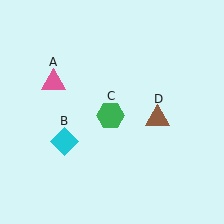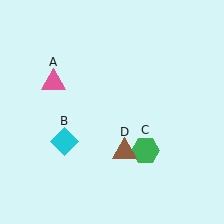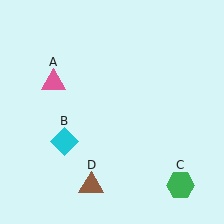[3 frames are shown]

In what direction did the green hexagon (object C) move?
The green hexagon (object C) moved down and to the right.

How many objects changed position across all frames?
2 objects changed position: green hexagon (object C), brown triangle (object D).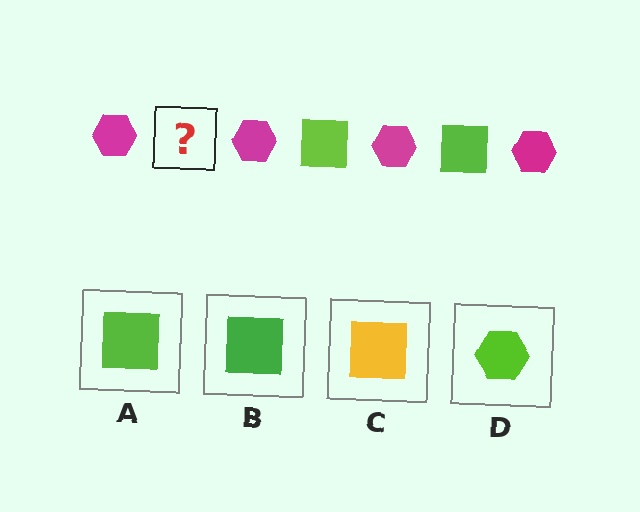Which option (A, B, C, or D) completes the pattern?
A.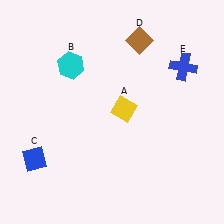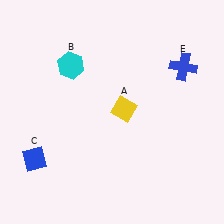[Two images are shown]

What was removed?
The brown diamond (D) was removed in Image 2.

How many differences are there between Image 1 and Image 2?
There is 1 difference between the two images.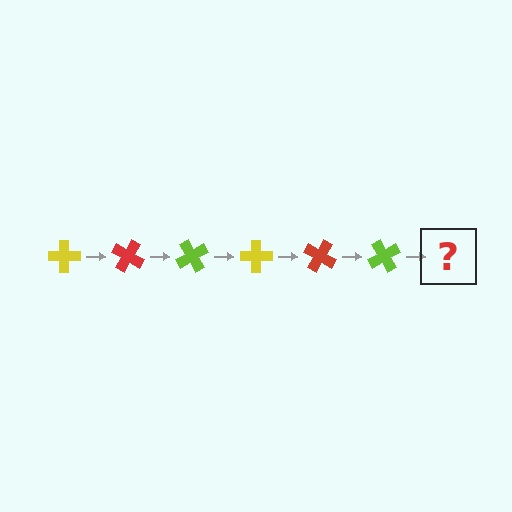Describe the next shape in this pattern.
It should be a yellow cross, rotated 180 degrees from the start.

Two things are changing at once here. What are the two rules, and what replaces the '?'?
The two rules are that it rotates 30 degrees each step and the color cycles through yellow, red, and lime. The '?' should be a yellow cross, rotated 180 degrees from the start.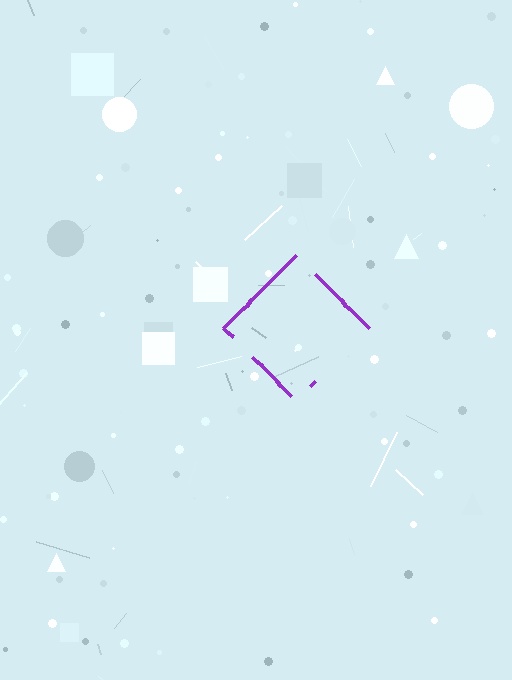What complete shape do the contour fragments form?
The contour fragments form a diamond.